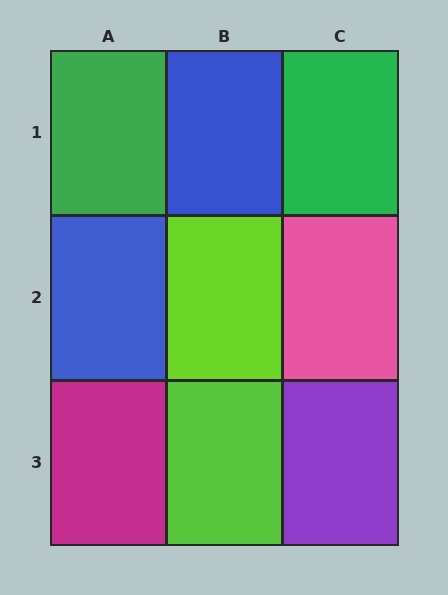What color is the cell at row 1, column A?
Green.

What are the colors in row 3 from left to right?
Magenta, lime, purple.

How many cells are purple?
1 cell is purple.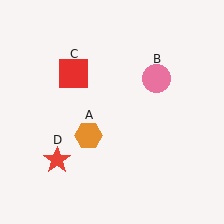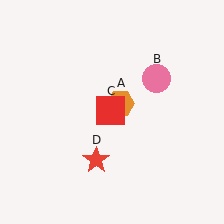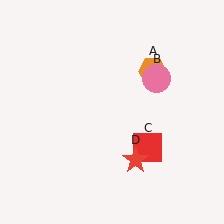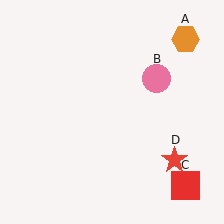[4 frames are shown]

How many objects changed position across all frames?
3 objects changed position: orange hexagon (object A), red square (object C), red star (object D).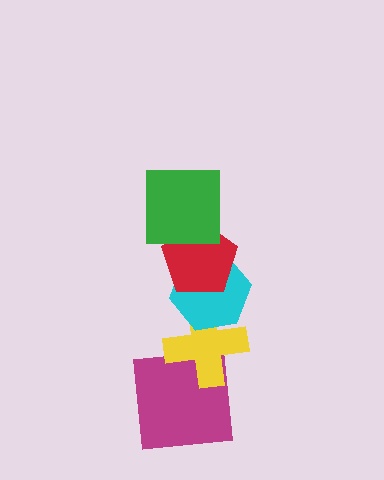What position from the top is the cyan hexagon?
The cyan hexagon is 3rd from the top.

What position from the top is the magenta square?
The magenta square is 5th from the top.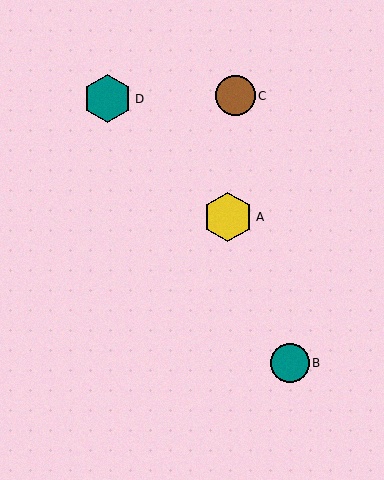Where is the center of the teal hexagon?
The center of the teal hexagon is at (108, 99).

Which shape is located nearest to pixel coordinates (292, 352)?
The teal circle (labeled B) at (290, 363) is nearest to that location.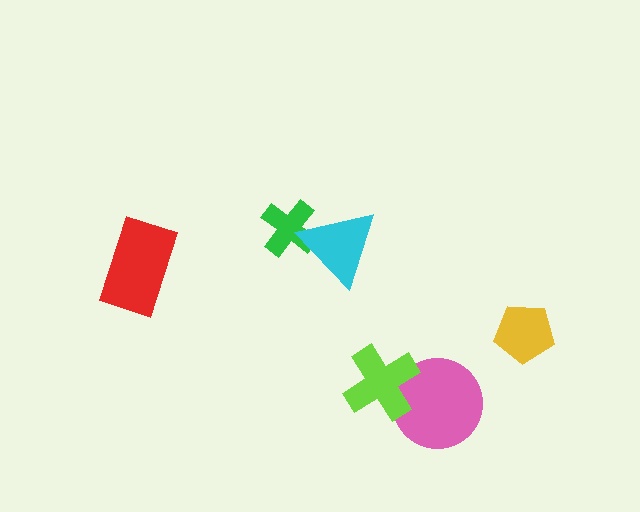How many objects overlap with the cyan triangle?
1 object overlaps with the cyan triangle.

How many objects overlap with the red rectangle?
0 objects overlap with the red rectangle.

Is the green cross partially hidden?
Yes, it is partially covered by another shape.